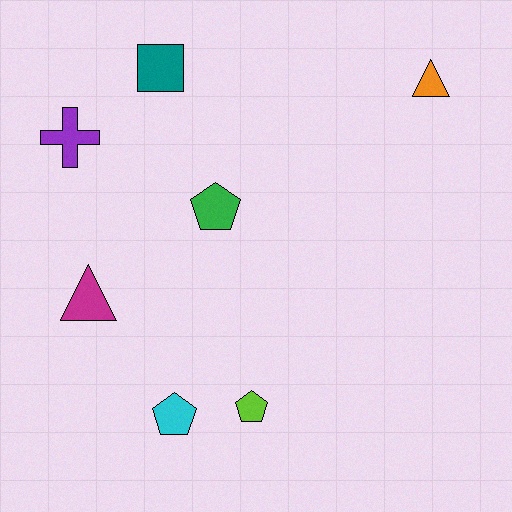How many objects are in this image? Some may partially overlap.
There are 7 objects.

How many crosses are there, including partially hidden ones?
There is 1 cross.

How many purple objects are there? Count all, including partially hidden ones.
There is 1 purple object.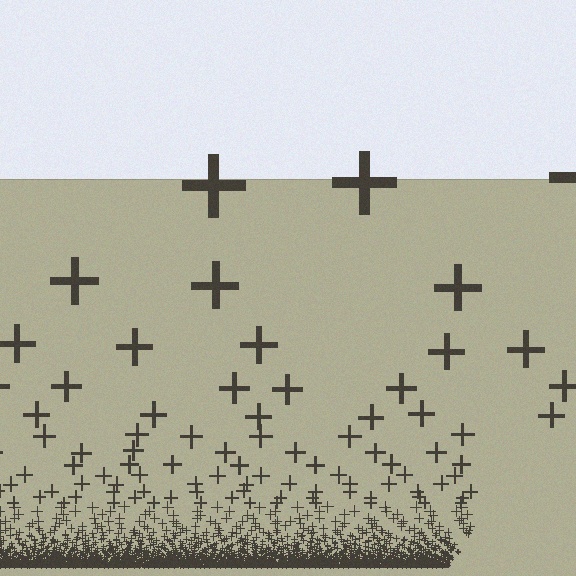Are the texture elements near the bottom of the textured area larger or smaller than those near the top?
Smaller. The gradient is inverted — elements near the bottom are smaller and denser.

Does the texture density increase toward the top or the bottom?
Density increases toward the bottom.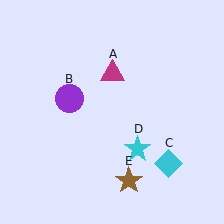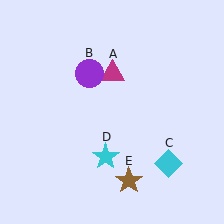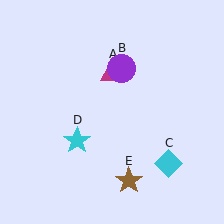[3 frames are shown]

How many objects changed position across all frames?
2 objects changed position: purple circle (object B), cyan star (object D).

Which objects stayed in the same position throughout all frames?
Magenta triangle (object A) and cyan diamond (object C) and brown star (object E) remained stationary.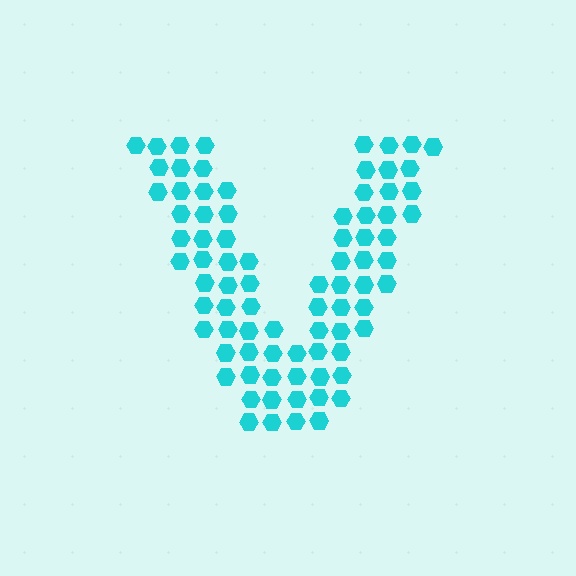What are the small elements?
The small elements are hexagons.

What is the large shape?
The large shape is the letter V.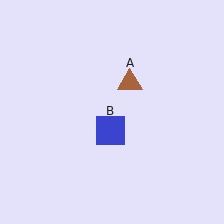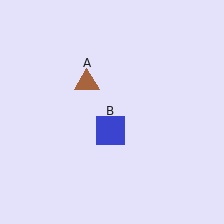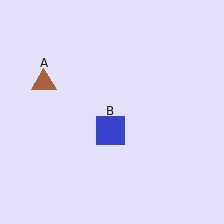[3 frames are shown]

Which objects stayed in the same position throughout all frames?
Blue square (object B) remained stationary.